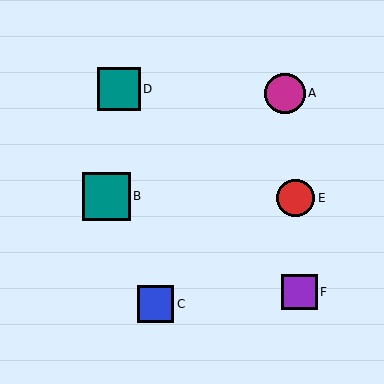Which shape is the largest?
The teal square (labeled B) is the largest.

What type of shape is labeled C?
Shape C is a blue square.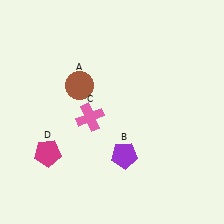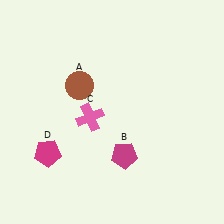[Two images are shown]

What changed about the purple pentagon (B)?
In Image 1, B is purple. In Image 2, it changed to magenta.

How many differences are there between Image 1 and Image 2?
There is 1 difference between the two images.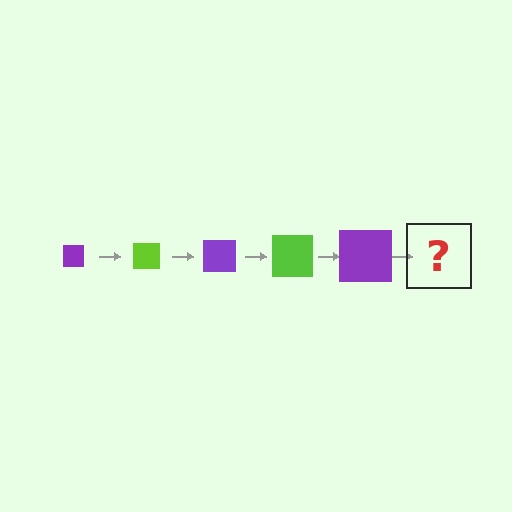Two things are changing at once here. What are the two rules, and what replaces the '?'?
The two rules are that the square grows larger each step and the color cycles through purple and lime. The '?' should be a lime square, larger than the previous one.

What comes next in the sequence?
The next element should be a lime square, larger than the previous one.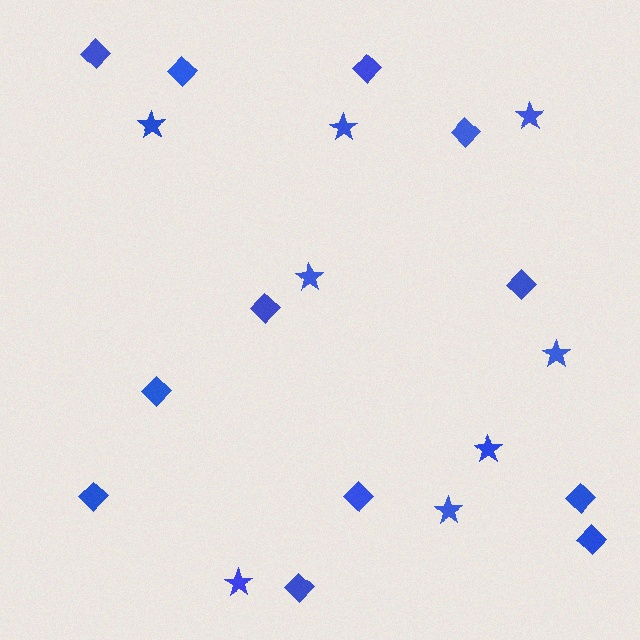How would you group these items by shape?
There are 2 groups: one group of stars (8) and one group of diamonds (12).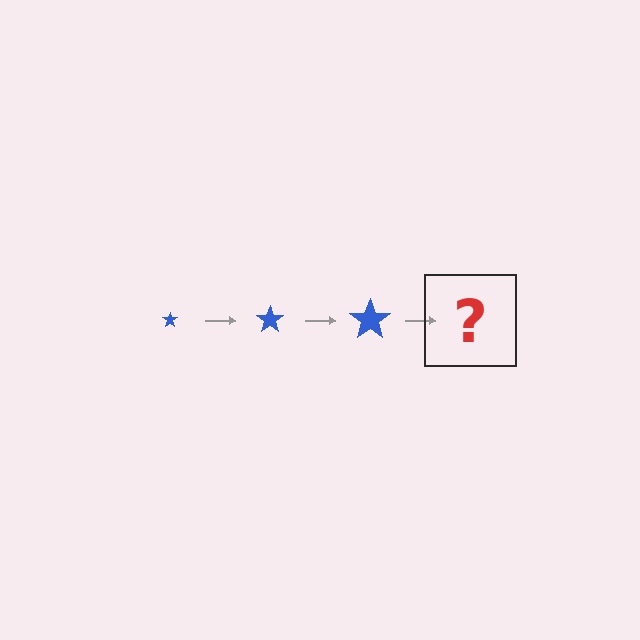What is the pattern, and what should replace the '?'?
The pattern is that the star gets progressively larger each step. The '?' should be a blue star, larger than the previous one.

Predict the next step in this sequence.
The next step is a blue star, larger than the previous one.